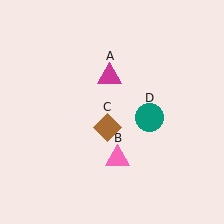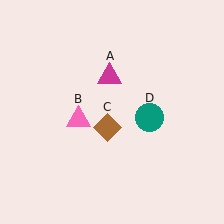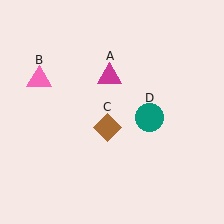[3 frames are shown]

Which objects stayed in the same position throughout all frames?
Magenta triangle (object A) and brown diamond (object C) and teal circle (object D) remained stationary.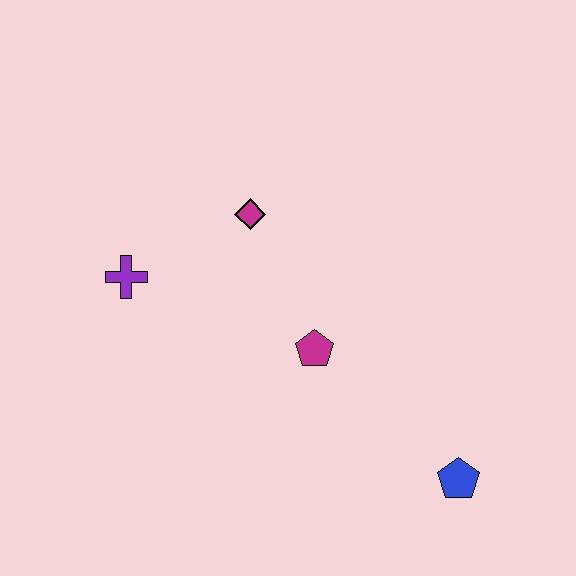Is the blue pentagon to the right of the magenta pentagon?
Yes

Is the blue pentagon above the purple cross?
No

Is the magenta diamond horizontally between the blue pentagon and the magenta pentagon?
No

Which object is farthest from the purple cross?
The blue pentagon is farthest from the purple cross.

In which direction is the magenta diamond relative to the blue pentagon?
The magenta diamond is above the blue pentagon.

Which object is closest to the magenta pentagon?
The magenta diamond is closest to the magenta pentagon.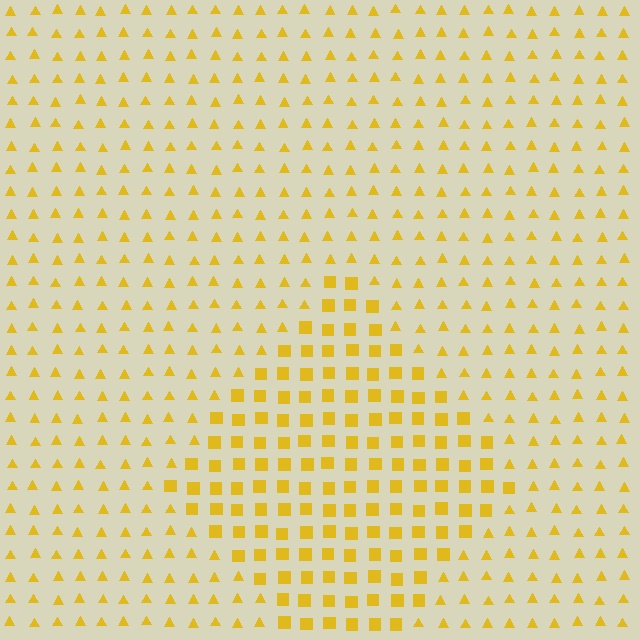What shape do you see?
I see a diamond.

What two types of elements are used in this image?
The image uses squares inside the diamond region and triangles outside it.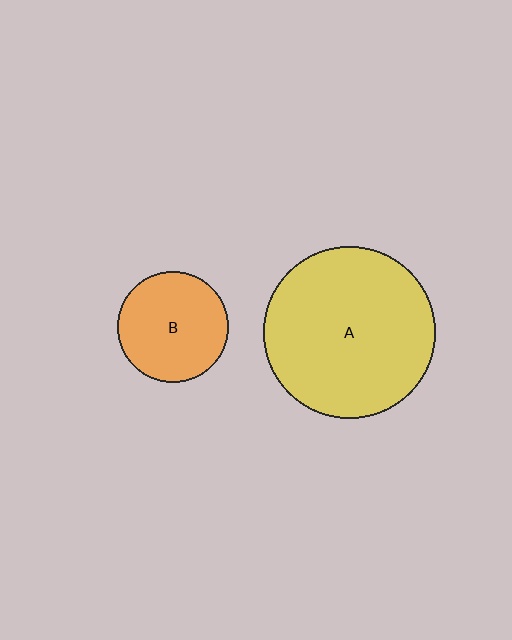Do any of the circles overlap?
No, none of the circles overlap.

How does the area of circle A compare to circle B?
Approximately 2.4 times.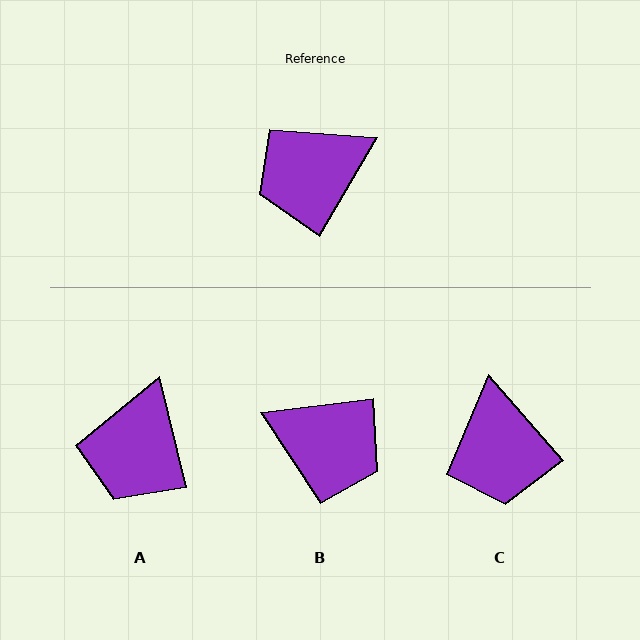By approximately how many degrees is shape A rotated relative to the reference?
Approximately 44 degrees counter-clockwise.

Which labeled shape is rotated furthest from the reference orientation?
B, about 128 degrees away.